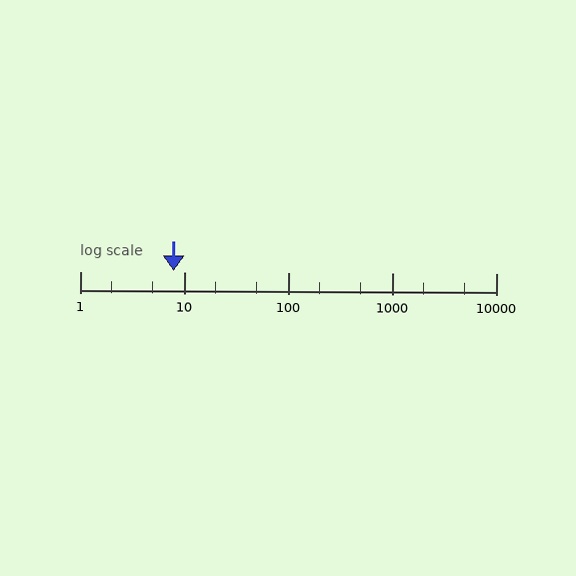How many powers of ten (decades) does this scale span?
The scale spans 4 decades, from 1 to 10000.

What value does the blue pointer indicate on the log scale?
The pointer indicates approximately 7.9.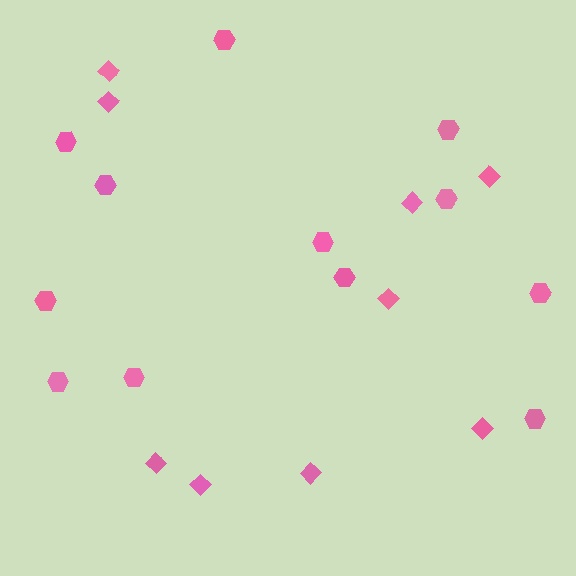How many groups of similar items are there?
There are 2 groups: one group of hexagons (12) and one group of diamonds (9).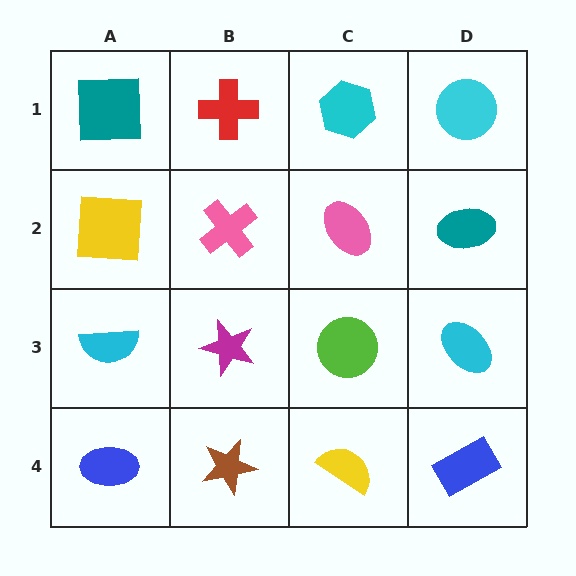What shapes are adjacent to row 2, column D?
A cyan circle (row 1, column D), a cyan ellipse (row 3, column D), a pink ellipse (row 2, column C).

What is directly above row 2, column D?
A cyan circle.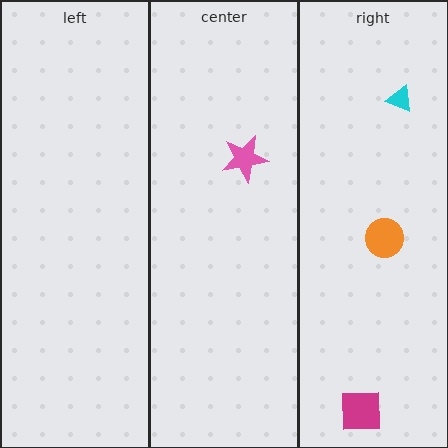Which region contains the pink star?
The center region.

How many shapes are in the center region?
1.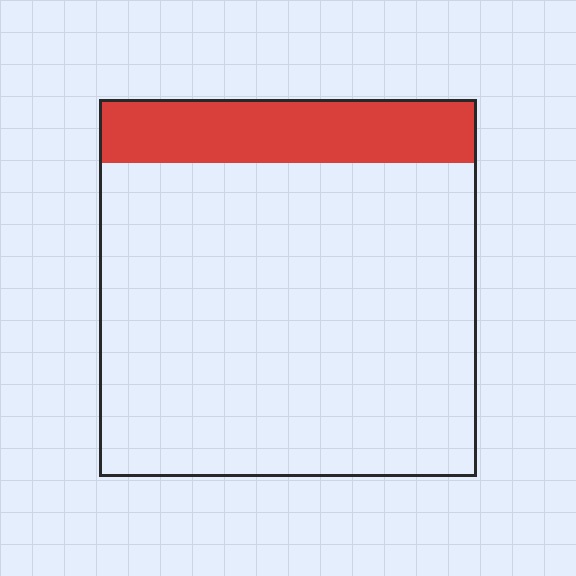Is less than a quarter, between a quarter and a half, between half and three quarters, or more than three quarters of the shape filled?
Less than a quarter.